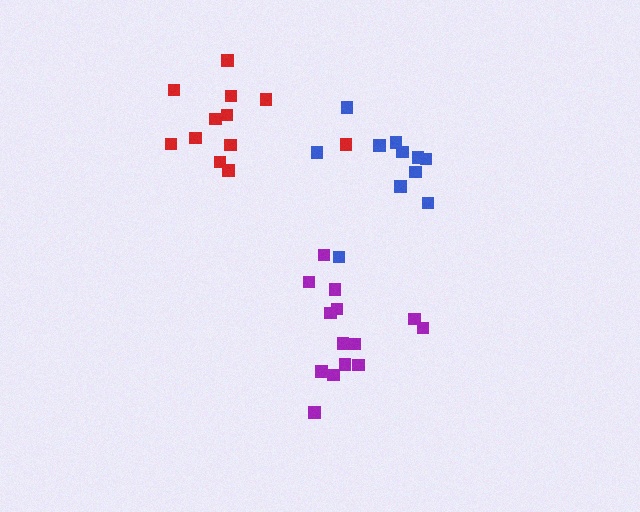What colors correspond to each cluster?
The clusters are colored: blue, purple, red.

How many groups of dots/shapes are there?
There are 3 groups.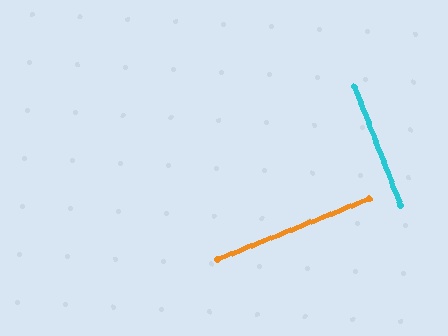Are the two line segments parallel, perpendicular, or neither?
Perpendicular — they meet at approximately 89°.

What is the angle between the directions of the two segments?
Approximately 89 degrees.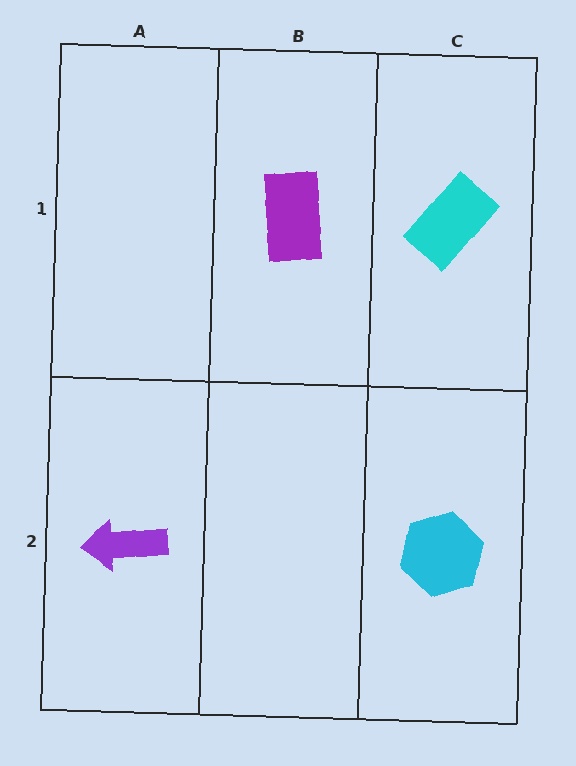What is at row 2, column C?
A cyan hexagon.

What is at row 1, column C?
A cyan rectangle.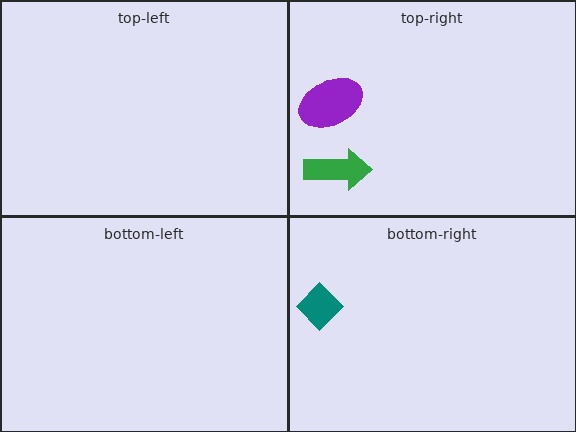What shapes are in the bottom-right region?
The teal diamond.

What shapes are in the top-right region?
The green arrow, the purple ellipse.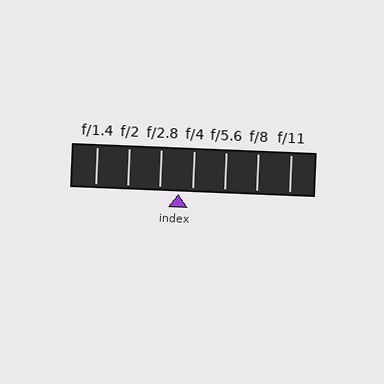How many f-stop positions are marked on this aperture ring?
There are 7 f-stop positions marked.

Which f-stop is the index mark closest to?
The index mark is closest to f/4.